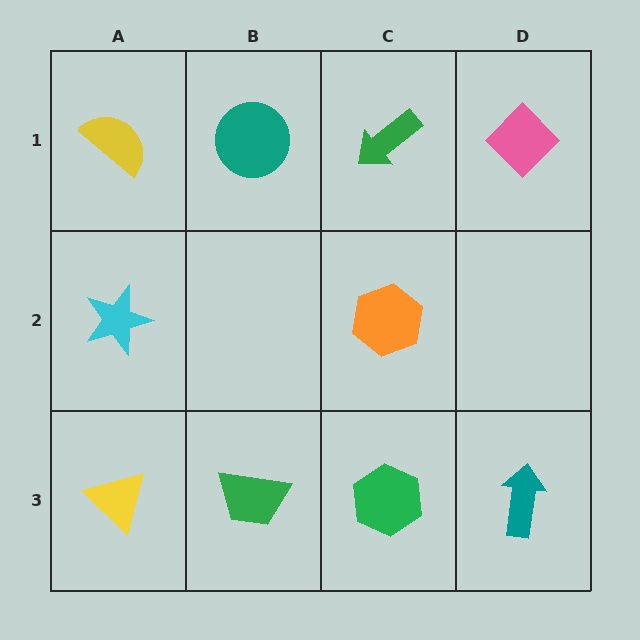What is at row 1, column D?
A pink diamond.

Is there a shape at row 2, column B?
No, that cell is empty.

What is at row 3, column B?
A green trapezoid.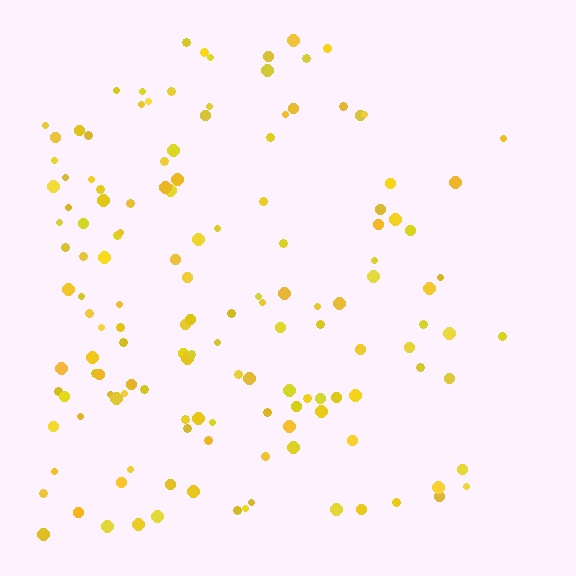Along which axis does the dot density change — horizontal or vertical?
Horizontal.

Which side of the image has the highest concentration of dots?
The left.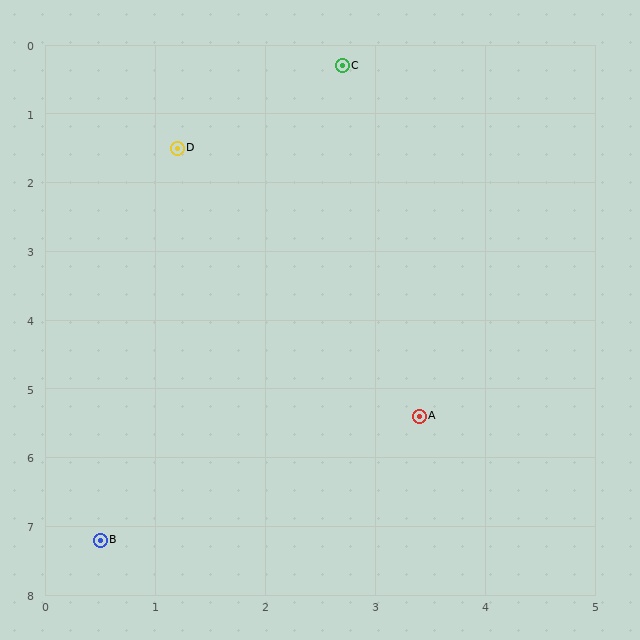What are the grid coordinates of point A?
Point A is at approximately (3.4, 5.4).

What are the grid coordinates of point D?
Point D is at approximately (1.2, 1.5).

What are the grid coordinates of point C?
Point C is at approximately (2.7, 0.3).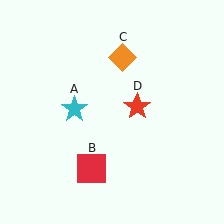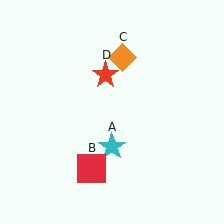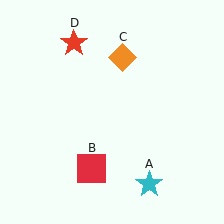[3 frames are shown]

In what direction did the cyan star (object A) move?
The cyan star (object A) moved down and to the right.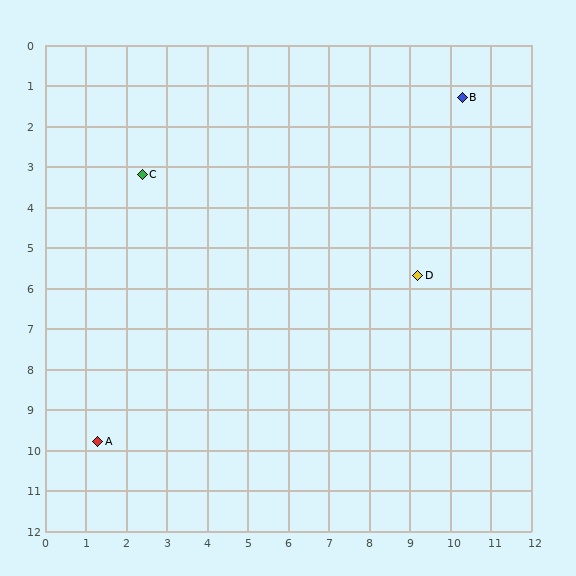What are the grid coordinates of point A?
Point A is at approximately (1.3, 9.8).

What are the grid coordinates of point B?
Point B is at approximately (10.3, 1.3).